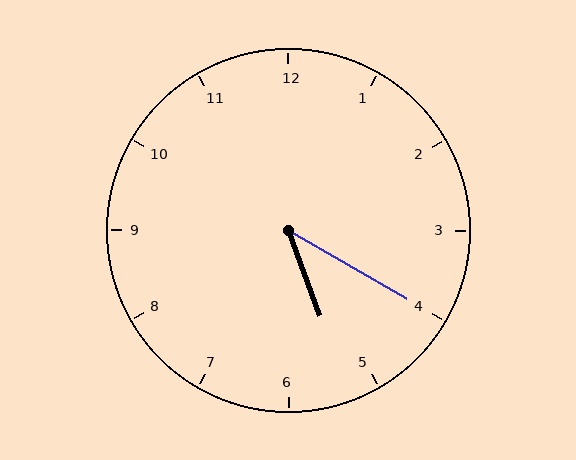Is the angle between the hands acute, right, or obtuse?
It is acute.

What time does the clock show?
5:20.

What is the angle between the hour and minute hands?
Approximately 40 degrees.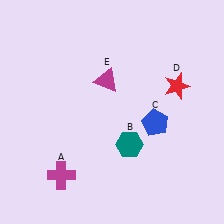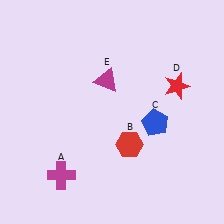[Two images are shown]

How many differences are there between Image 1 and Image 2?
There is 1 difference between the two images.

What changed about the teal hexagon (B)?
In Image 1, B is teal. In Image 2, it changed to red.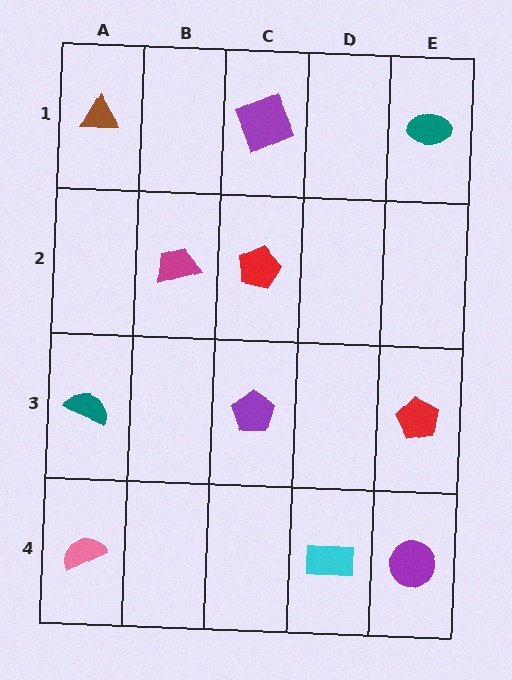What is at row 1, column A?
A brown triangle.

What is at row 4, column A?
A pink semicircle.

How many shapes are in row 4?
3 shapes.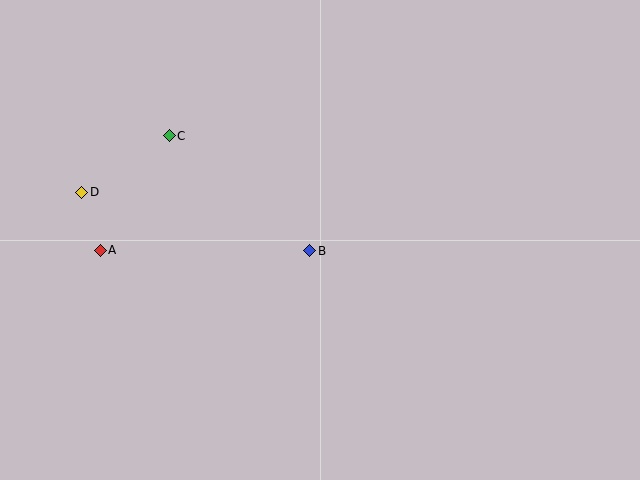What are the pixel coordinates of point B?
Point B is at (310, 251).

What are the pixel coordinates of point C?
Point C is at (169, 136).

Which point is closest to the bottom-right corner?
Point B is closest to the bottom-right corner.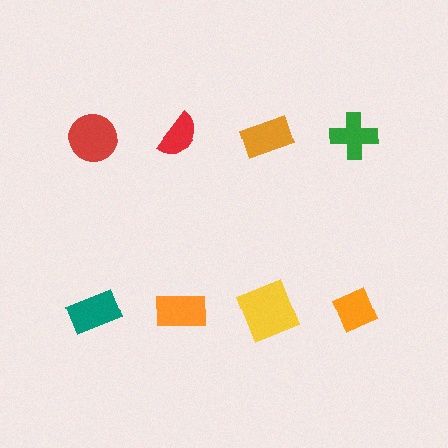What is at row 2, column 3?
A yellow square.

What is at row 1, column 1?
A red circle.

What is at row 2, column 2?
An orange rectangle.